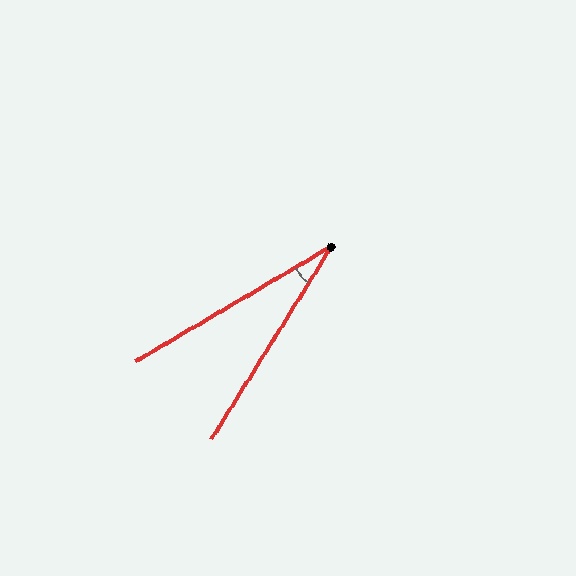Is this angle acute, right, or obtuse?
It is acute.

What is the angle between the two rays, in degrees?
Approximately 28 degrees.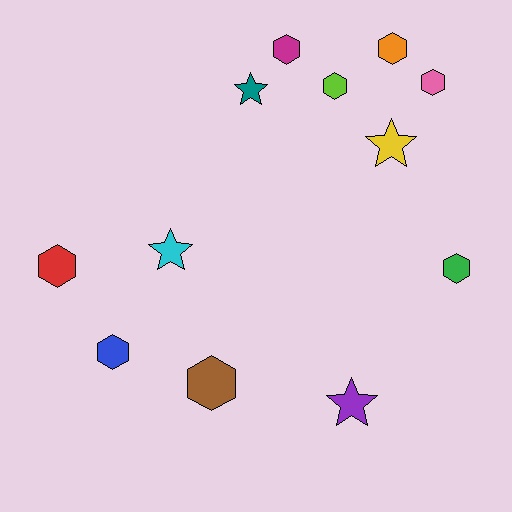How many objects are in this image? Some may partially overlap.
There are 12 objects.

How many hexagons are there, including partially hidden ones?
There are 8 hexagons.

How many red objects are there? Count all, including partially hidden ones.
There is 1 red object.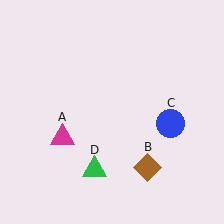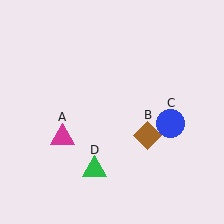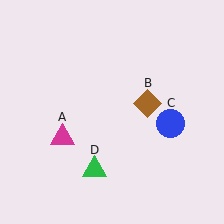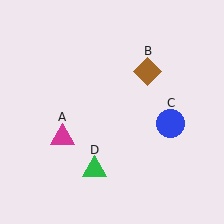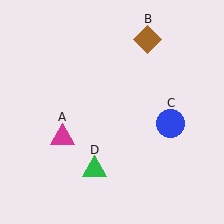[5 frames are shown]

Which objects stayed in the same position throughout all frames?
Magenta triangle (object A) and blue circle (object C) and green triangle (object D) remained stationary.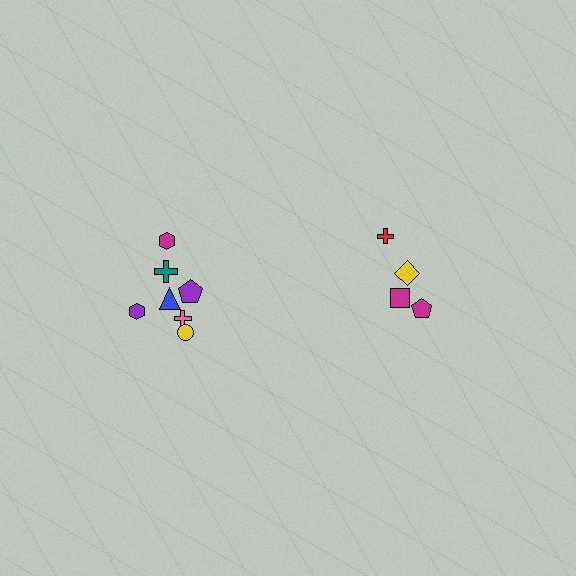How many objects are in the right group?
There are 4 objects.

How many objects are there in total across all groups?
There are 11 objects.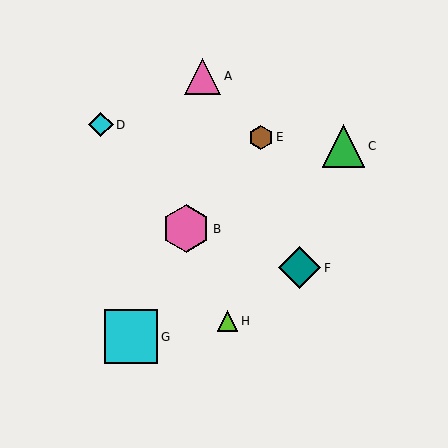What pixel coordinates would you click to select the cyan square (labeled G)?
Click at (131, 337) to select the cyan square G.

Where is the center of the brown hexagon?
The center of the brown hexagon is at (261, 137).